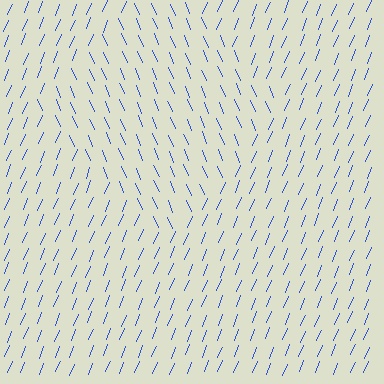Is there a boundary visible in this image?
Yes, there is a texture boundary formed by a change in line orientation.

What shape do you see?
I see a diamond.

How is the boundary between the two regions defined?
The boundary is defined purely by a change in line orientation (approximately 45 degrees difference). All lines are the same color and thickness.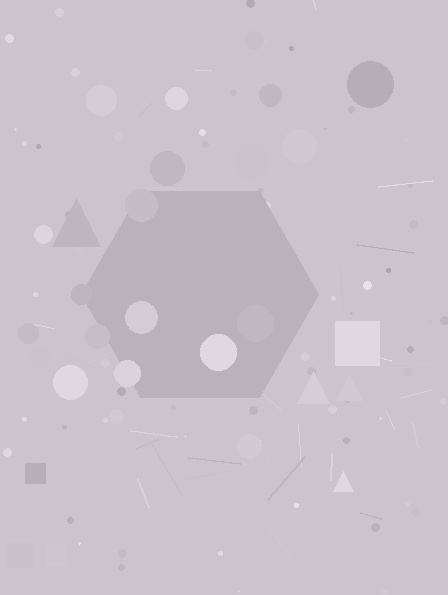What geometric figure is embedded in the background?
A hexagon is embedded in the background.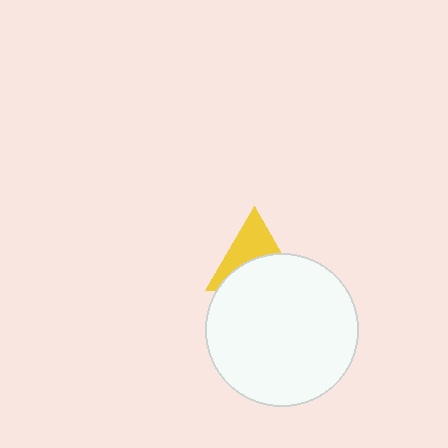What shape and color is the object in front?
The object in front is a white circle.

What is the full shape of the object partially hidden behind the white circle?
The partially hidden object is a yellow triangle.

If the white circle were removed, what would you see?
You would see the complete yellow triangle.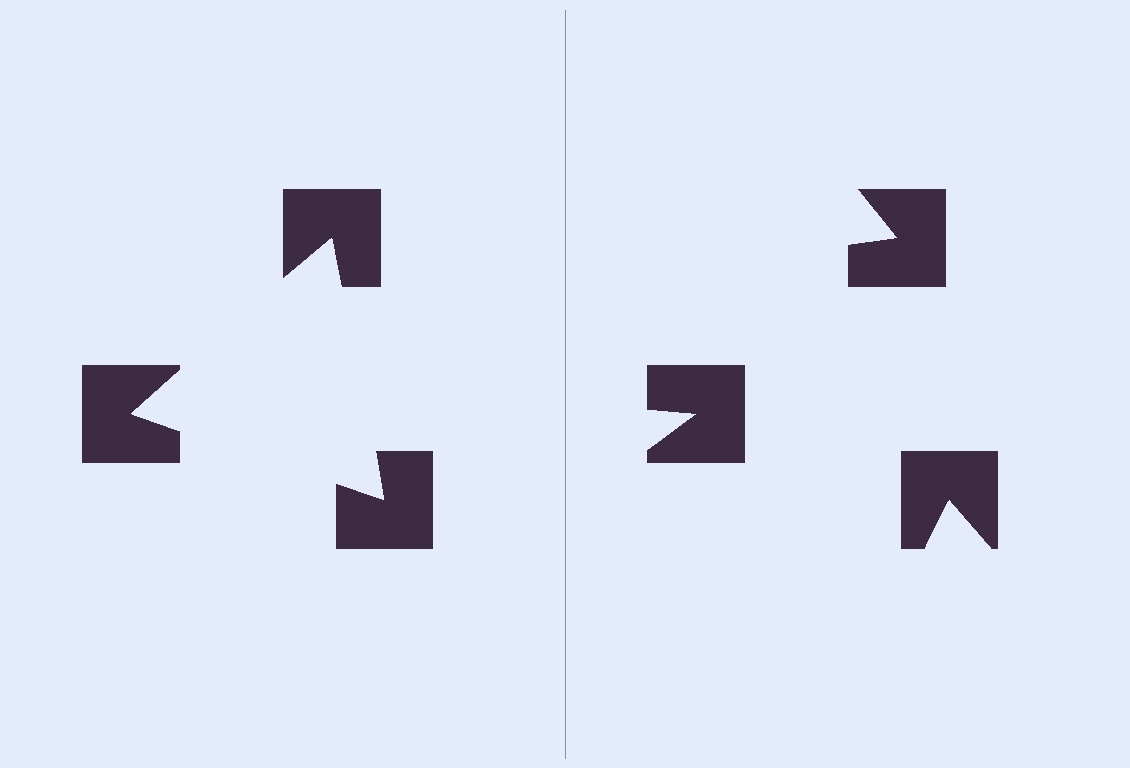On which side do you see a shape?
An illusory triangle appears on the left side. On the right side the wedge cuts are rotated, so no coherent shape forms.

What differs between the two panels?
The notched squares are positioned identically on both sides; only the wedge orientations differ. On the left they align to a triangle; on the right they are misaligned.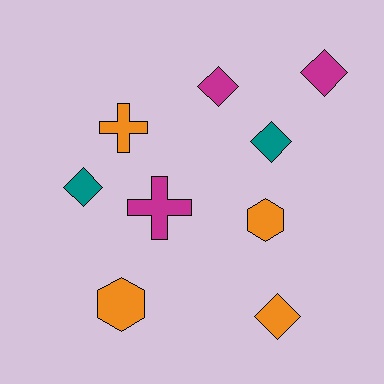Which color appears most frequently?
Orange, with 4 objects.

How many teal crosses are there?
There are no teal crosses.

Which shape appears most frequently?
Diamond, with 5 objects.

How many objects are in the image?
There are 9 objects.